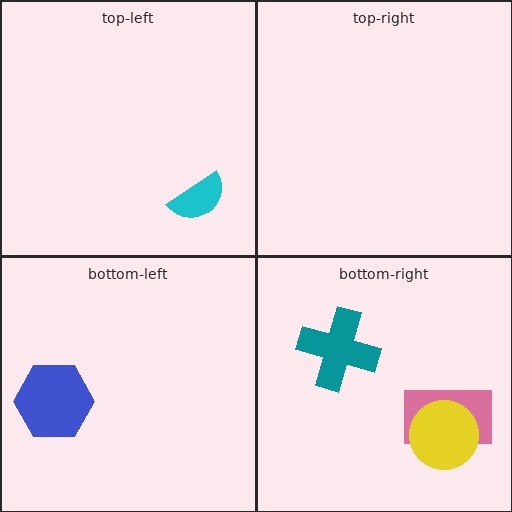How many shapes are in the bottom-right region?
3.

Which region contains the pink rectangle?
The bottom-right region.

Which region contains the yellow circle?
The bottom-right region.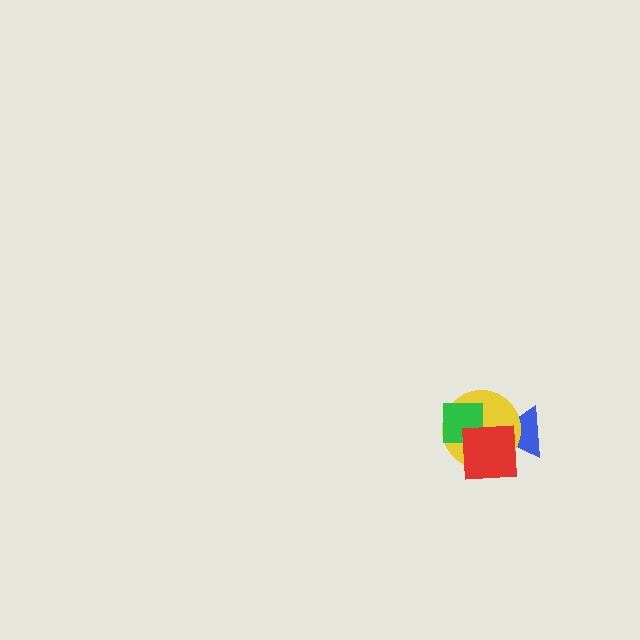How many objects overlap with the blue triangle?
2 objects overlap with the blue triangle.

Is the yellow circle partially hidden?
Yes, it is partially covered by another shape.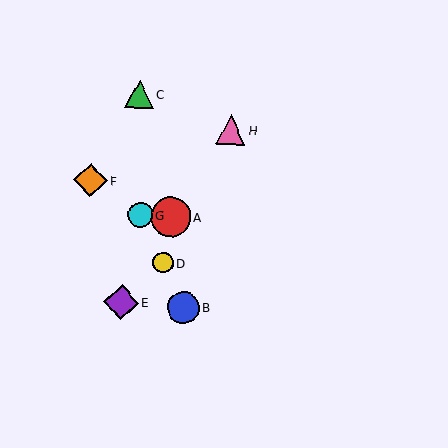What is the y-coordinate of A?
Object A is at y≈217.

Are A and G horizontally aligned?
Yes, both are at y≈217.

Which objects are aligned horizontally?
Objects A, G are aligned horizontally.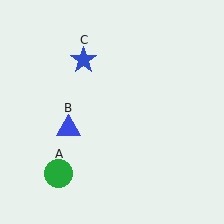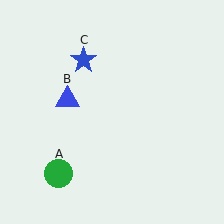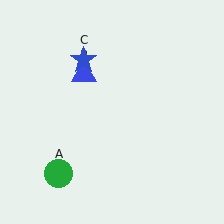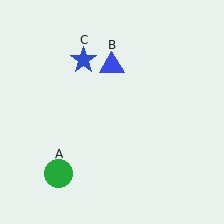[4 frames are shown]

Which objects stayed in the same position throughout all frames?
Green circle (object A) and blue star (object C) remained stationary.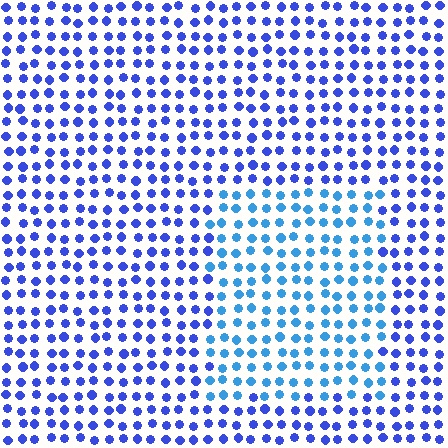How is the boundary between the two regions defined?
The boundary is defined purely by a slight shift in hue (about 30 degrees). Spacing, size, and orientation are identical on both sides.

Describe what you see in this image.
The image is filled with small blue elements in a uniform arrangement. A rectangle-shaped region is visible where the elements are tinted to a slightly different hue, forming a subtle color boundary.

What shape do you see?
I see a rectangle.